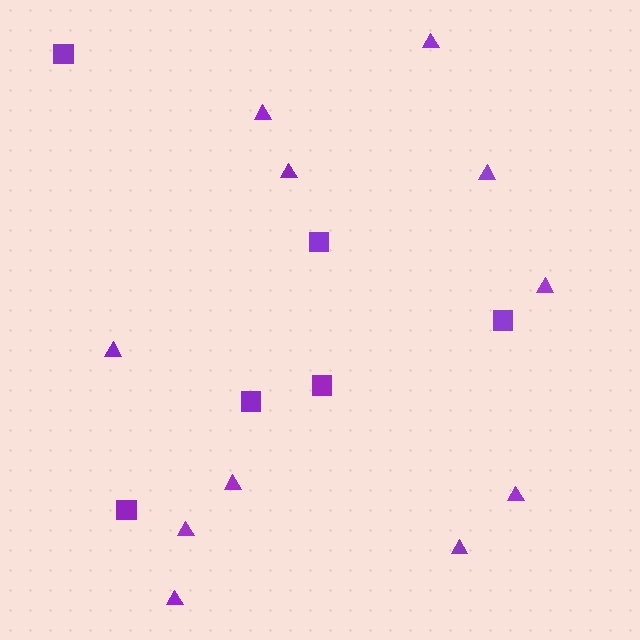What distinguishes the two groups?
There are 2 groups: one group of squares (6) and one group of triangles (11).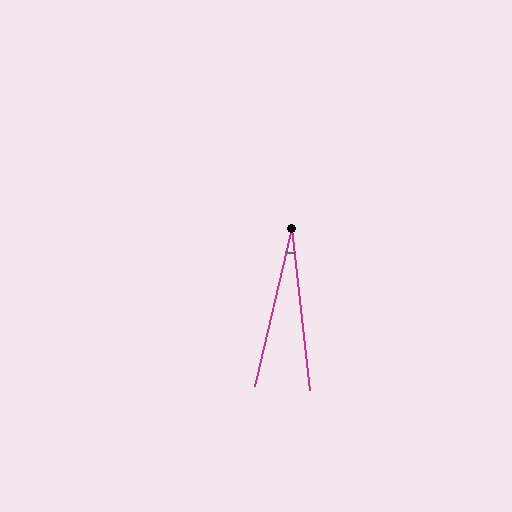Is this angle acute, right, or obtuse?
It is acute.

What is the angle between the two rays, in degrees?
Approximately 20 degrees.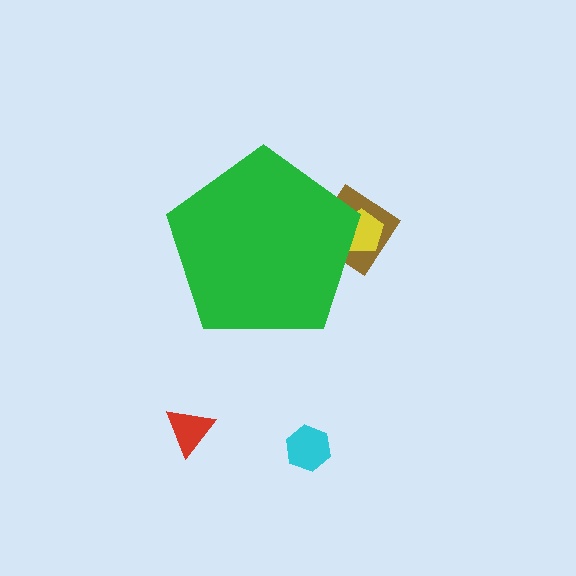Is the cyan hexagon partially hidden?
No, the cyan hexagon is fully visible.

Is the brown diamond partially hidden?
Yes, the brown diamond is partially hidden behind the green pentagon.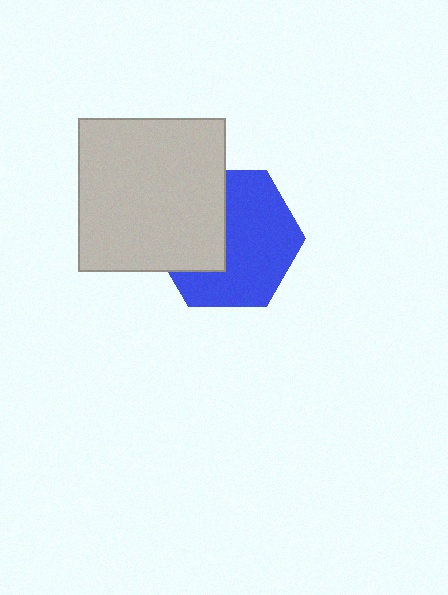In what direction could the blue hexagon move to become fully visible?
The blue hexagon could move right. That would shift it out from behind the light gray rectangle entirely.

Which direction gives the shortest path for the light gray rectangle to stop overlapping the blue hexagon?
Moving left gives the shortest separation.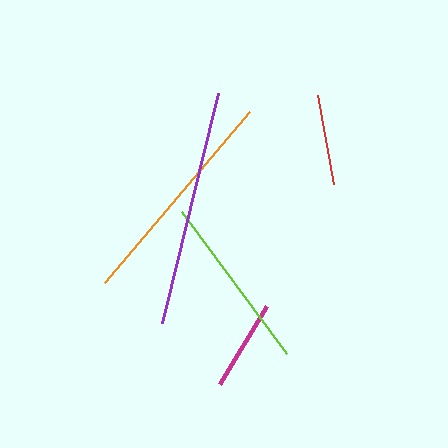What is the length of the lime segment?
The lime segment is approximately 176 pixels long.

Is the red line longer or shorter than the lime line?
The lime line is longer than the red line.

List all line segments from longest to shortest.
From longest to shortest: purple, orange, lime, magenta, red.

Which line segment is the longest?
The purple line is the longest at approximately 236 pixels.